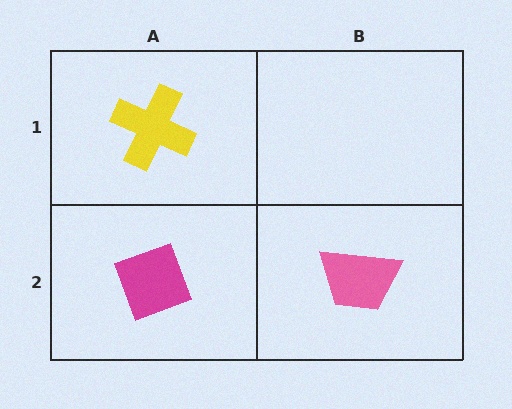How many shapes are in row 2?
2 shapes.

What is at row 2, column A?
A magenta diamond.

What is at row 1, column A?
A yellow cross.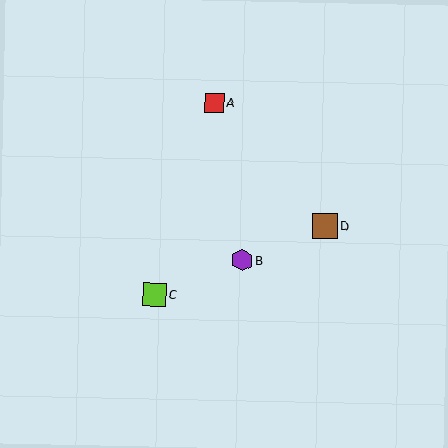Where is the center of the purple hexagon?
The center of the purple hexagon is at (242, 260).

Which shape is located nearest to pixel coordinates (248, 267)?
The purple hexagon (labeled B) at (242, 260) is nearest to that location.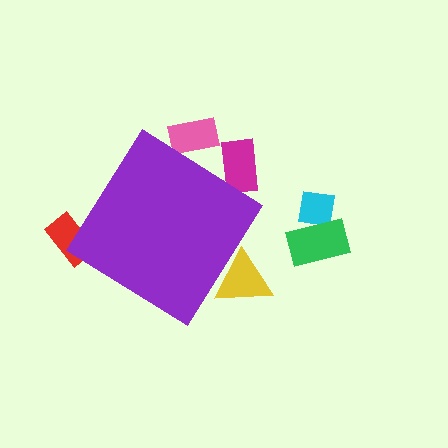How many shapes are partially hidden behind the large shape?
4 shapes are partially hidden.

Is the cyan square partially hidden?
No, the cyan square is fully visible.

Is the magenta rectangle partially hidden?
Yes, the magenta rectangle is partially hidden behind the purple diamond.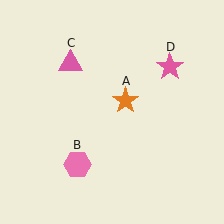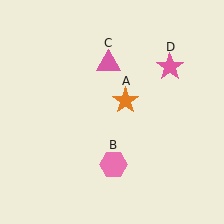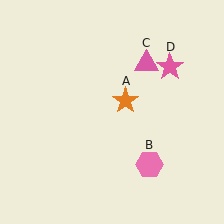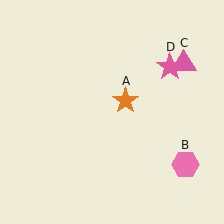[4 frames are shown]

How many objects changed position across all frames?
2 objects changed position: pink hexagon (object B), pink triangle (object C).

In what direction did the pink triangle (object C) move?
The pink triangle (object C) moved right.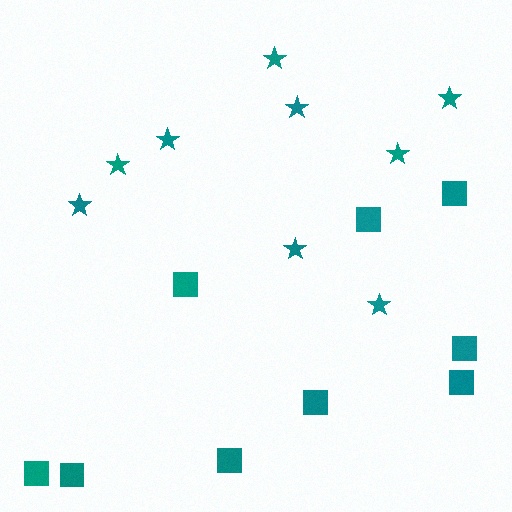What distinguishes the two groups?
There are 2 groups: one group of squares (9) and one group of stars (9).